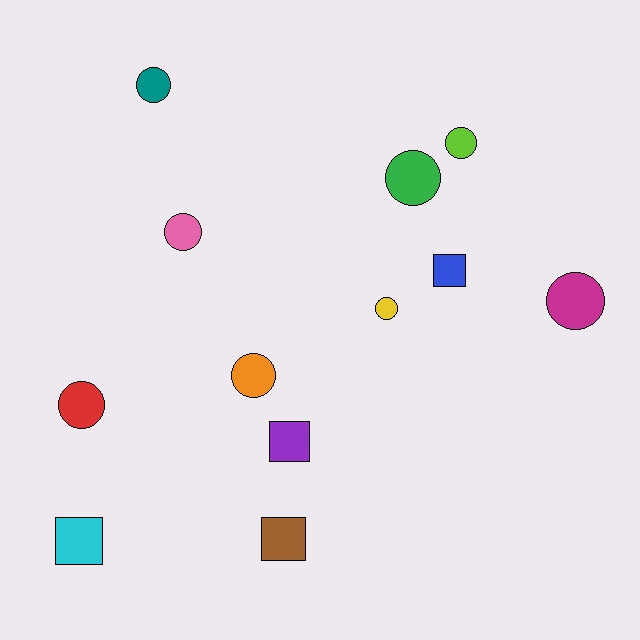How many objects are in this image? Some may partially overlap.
There are 12 objects.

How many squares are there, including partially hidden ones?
There are 4 squares.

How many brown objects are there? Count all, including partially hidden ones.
There is 1 brown object.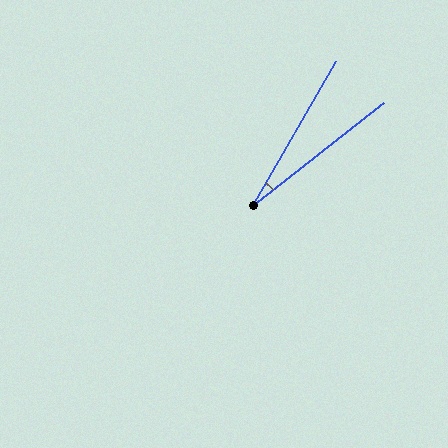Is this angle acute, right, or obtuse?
It is acute.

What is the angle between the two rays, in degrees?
Approximately 22 degrees.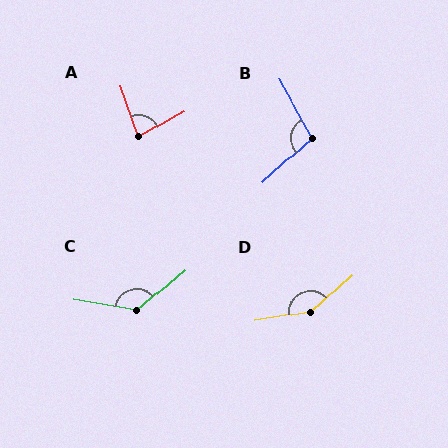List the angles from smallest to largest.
A (79°), B (104°), C (130°), D (148°).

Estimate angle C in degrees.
Approximately 130 degrees.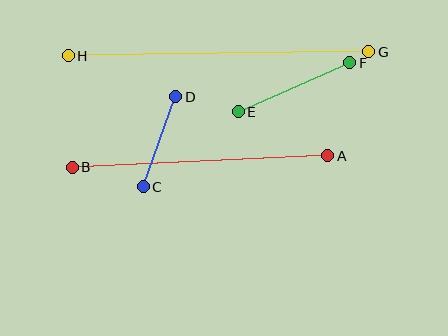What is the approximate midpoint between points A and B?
The midpoint is at approximately (200, 161) pixels.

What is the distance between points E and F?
The distance is approximately 122 pixels.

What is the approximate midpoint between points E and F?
The midpoint is at approximately (294, 87) pixels.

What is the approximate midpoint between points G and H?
The midpoint is at approximately (218, 54) pixels.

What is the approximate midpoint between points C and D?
The midpoint is at approximately (159, 142) pixels.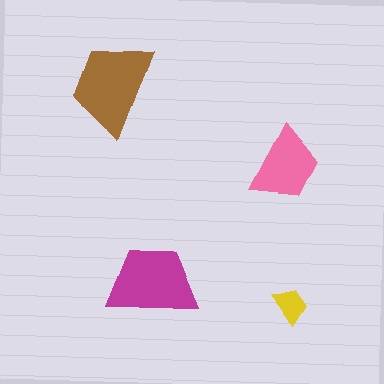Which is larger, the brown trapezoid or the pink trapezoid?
The brown one.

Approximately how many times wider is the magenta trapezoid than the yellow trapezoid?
About 2.5 times wider.